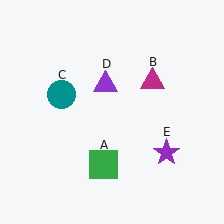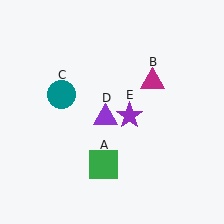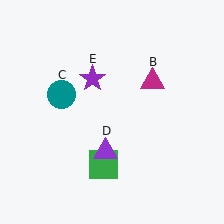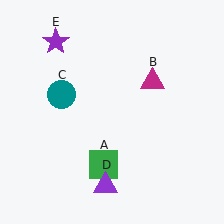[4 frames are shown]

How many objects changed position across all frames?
2 objects changed position: purple triangle (object D), purple star (object E).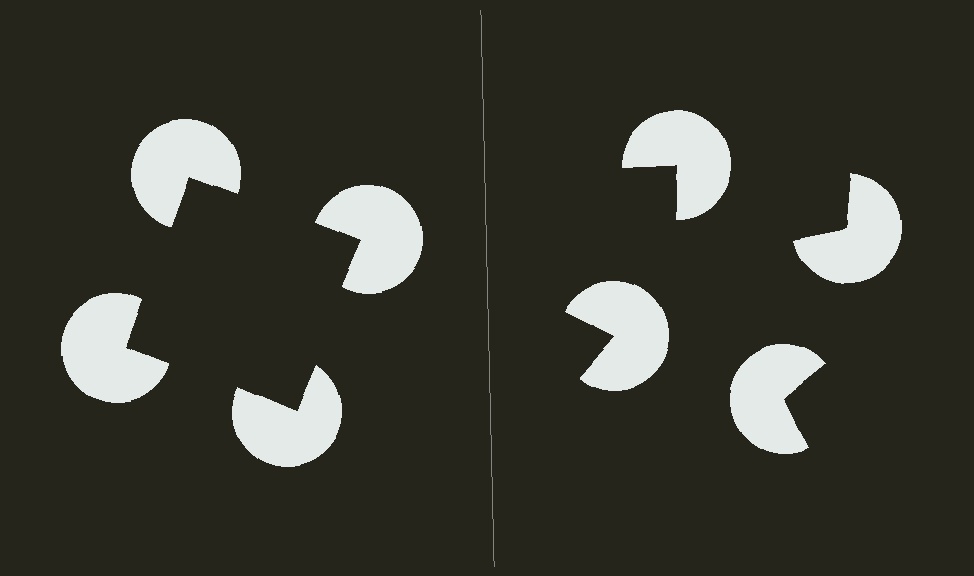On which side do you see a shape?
An illusory square appears on the left side. On the right side the wedge cuts are rotated, so no coherent shape forms.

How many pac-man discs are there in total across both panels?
8 — 4 on each side.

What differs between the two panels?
The pac-man discs are positioned identically on both sides; only the wedge orientations differ. On the left they align to a square; on the right they are misaligned.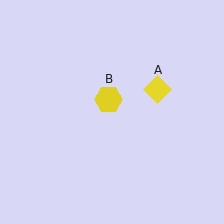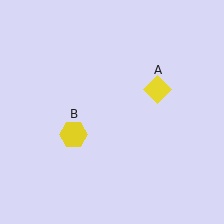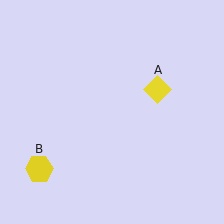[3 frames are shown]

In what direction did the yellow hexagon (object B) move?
The yellow hexagon (object B) moved down and to the left.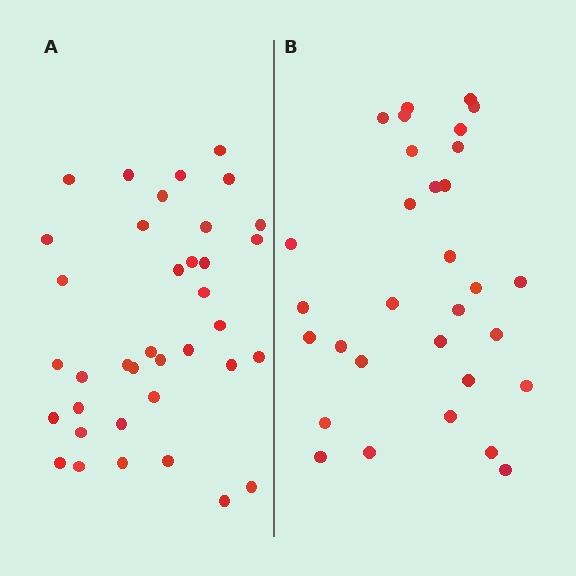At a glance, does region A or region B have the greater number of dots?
Region A (the left region) has more dots.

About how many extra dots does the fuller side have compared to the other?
Region A has about 6 more dots than region B.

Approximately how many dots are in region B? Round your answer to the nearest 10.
About 30 dots. (The exact count is 31, which rounds to 30.)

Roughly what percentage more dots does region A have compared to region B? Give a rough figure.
About 20% more.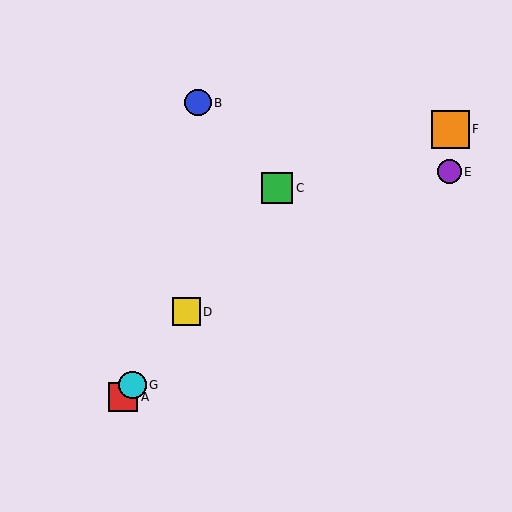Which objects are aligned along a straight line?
Objects A, C, D, G are aligned along a straight line.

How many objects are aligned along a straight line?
4 objects (A, C, D, G) are aligned along a straight line.